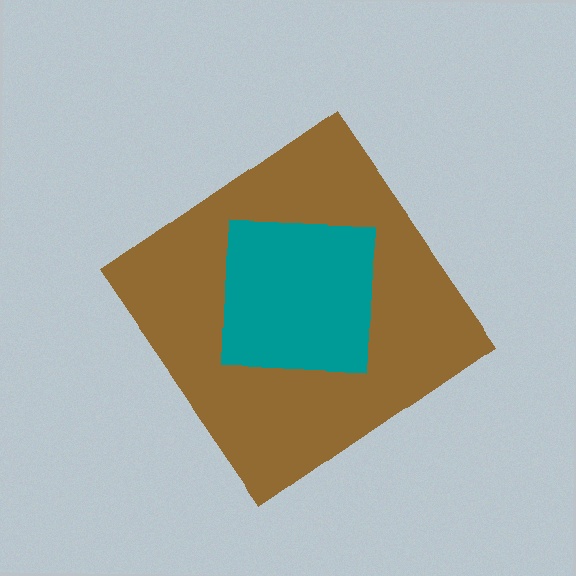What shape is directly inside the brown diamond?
The teal square.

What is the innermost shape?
The teal square.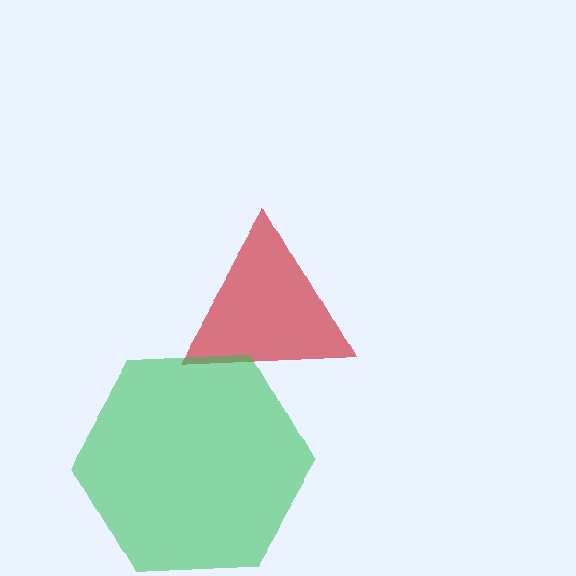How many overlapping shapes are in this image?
There are 2 overlapping shapes in the image.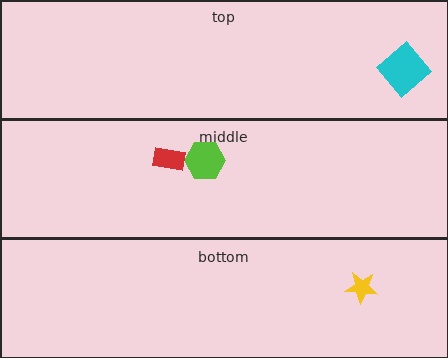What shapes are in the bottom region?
The yellow star.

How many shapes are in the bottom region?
1.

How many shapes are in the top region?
1.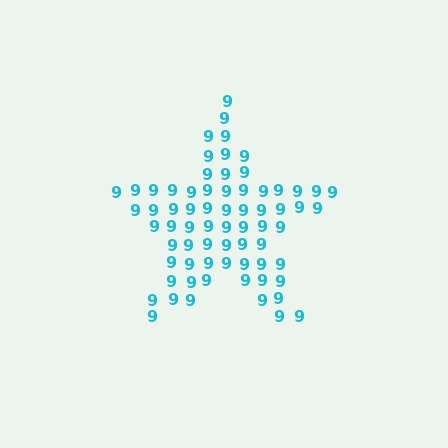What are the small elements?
The small elements are digit 9's.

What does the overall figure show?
The overall figure shows a star.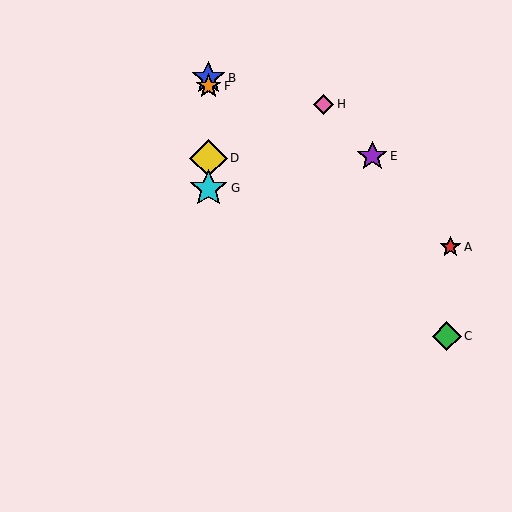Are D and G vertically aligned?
Yes, both are at x≈208.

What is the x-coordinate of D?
Object D is at x≈208.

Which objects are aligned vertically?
Objects B, D, F, G are aligned vertically.